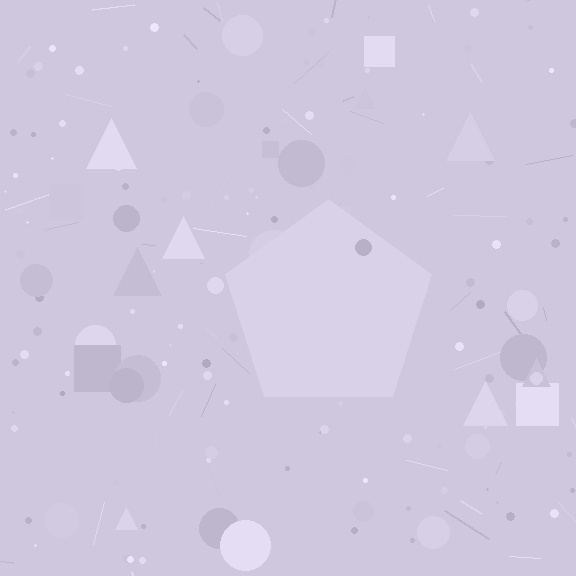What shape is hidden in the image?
A pentagon is hidden in the image.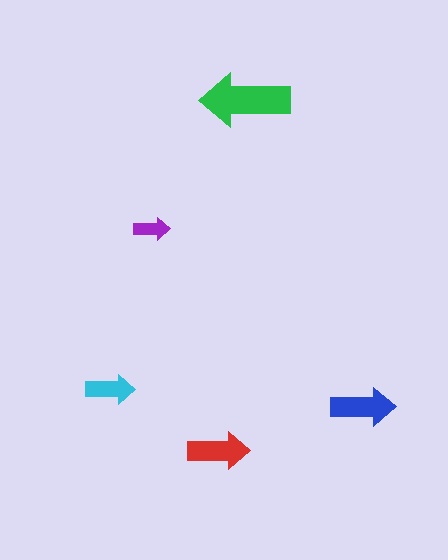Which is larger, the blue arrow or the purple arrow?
The blue one.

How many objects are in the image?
There are 5 objects in the image.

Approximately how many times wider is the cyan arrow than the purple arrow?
About 1.5 times wider.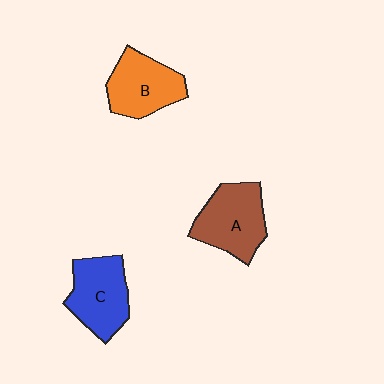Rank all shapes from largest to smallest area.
From largest to smallest: A (brown), C (blue), B (orange).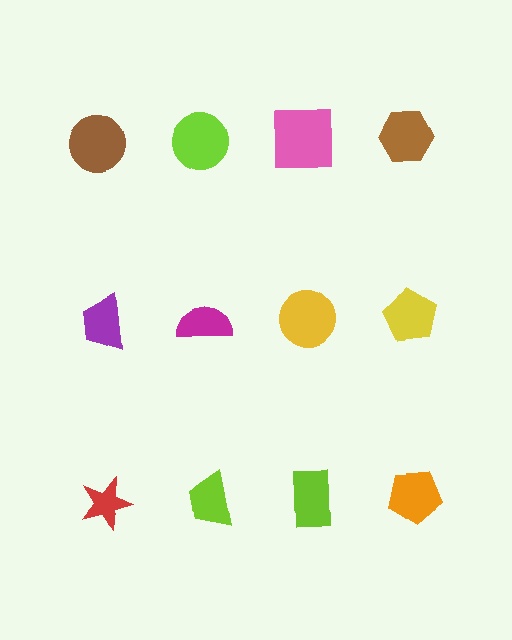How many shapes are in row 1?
4 shapes.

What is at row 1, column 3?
A pink square.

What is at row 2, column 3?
A yellow circle.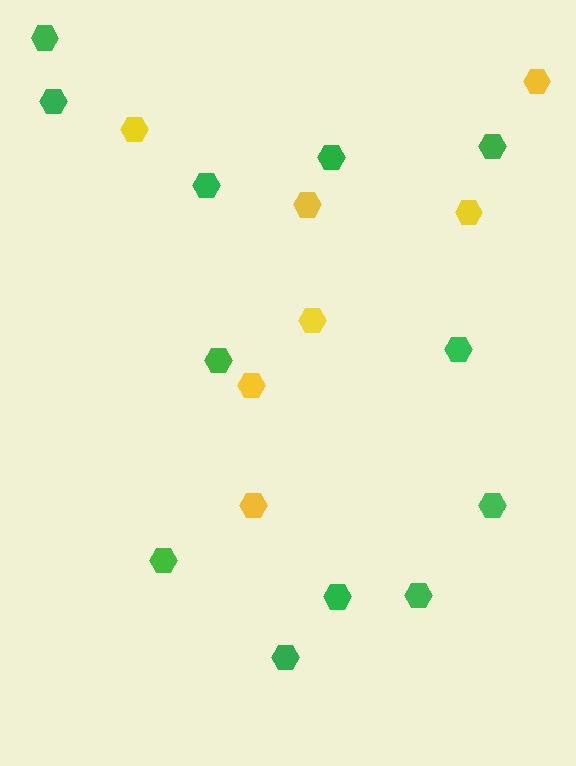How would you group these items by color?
There are 2 groups: one group of green hexagons (12) and one group of yellow hexagons (7).